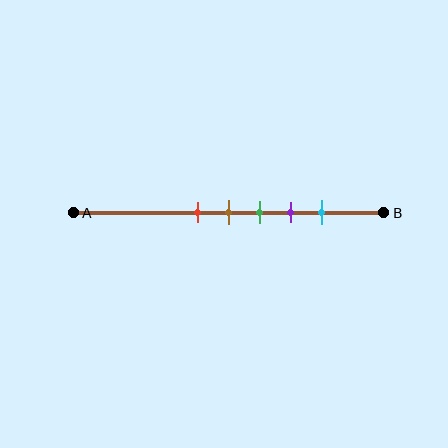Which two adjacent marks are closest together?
The red and brown marks are the closest adjacent pair.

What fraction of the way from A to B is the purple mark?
The purple mark is approximately 70% (0.7) of the way from A to B.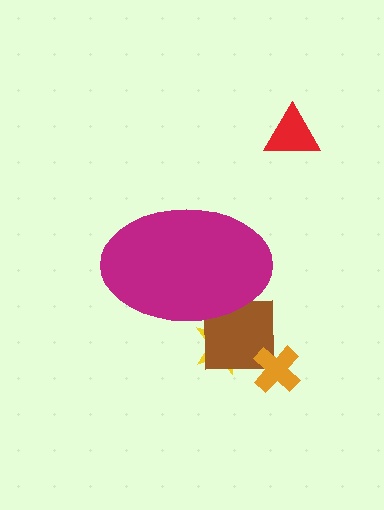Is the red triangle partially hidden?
No, the red triangle is fully visible.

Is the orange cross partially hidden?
No, the orange cross is fully visible.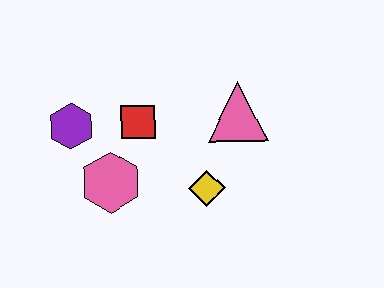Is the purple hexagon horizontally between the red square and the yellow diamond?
No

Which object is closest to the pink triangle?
The yellow diamond is closest to the pink triangle.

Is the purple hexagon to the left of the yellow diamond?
Yes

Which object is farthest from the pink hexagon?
The pink triangle is farthest from the pink hexagon.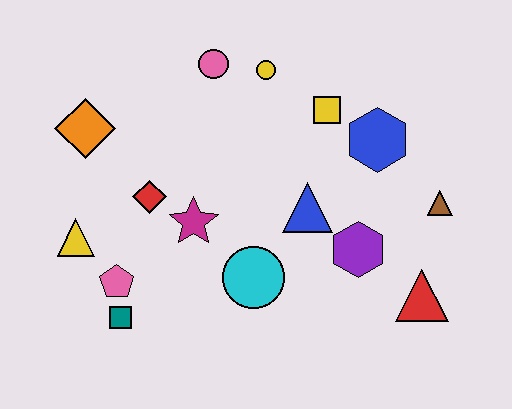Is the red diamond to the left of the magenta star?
Yes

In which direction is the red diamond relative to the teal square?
The red diamond is above the teal square.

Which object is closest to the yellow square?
The blue hexagon is closest to the yellow square.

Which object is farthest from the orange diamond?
The red triangle is farthest from the orange diamond.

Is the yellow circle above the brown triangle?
Yes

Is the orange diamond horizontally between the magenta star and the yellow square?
No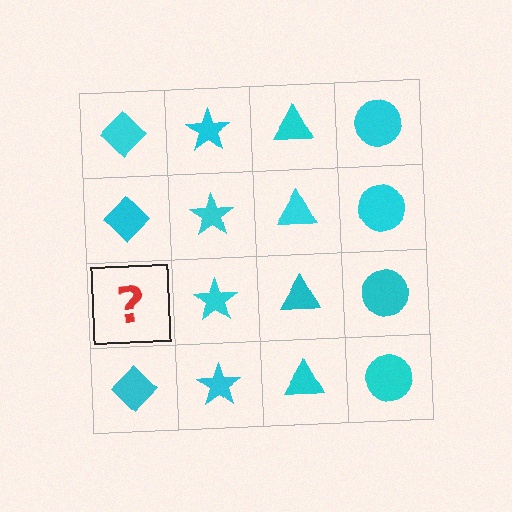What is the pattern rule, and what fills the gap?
The rule is that each column has a consistent shape. The gap should be filled with a cyan diamond.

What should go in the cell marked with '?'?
The missing cell should contain a cyan diamond.